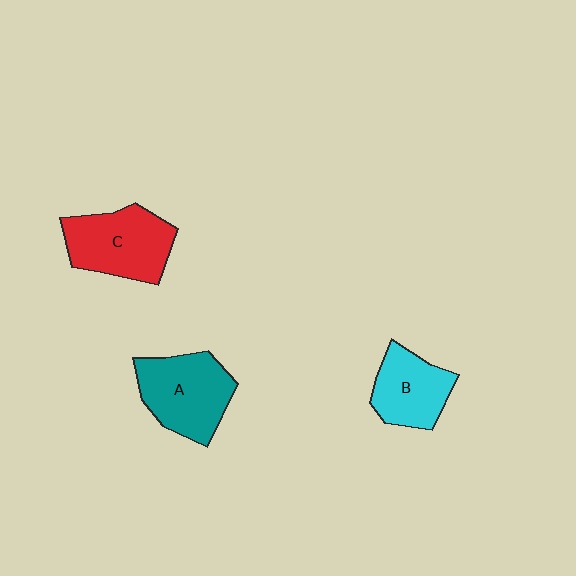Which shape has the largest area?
Shape C (red).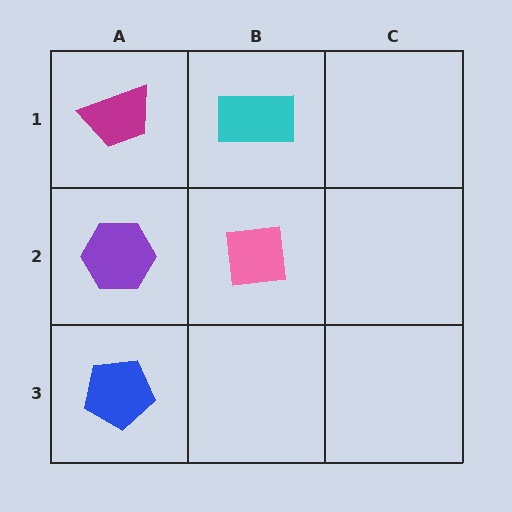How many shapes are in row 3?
1 shape.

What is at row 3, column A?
A blue pentagon.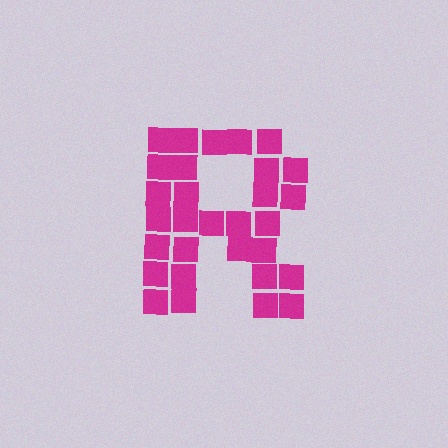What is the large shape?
The large shape is the letter R.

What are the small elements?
The small elements are squares.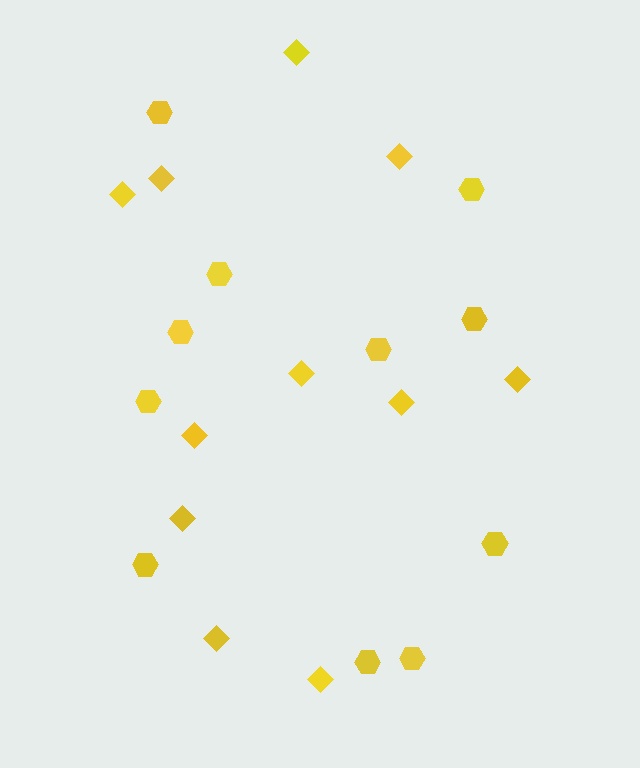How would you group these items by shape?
There are 2 groups: one group of hexagons (11) and one group of diamonds (11).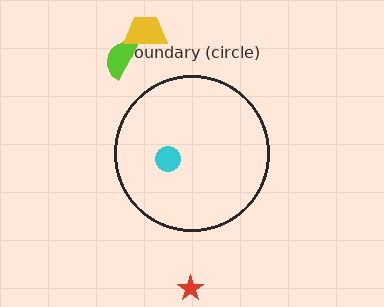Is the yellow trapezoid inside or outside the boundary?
Outside.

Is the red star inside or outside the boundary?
Outside.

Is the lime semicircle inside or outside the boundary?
Outside.